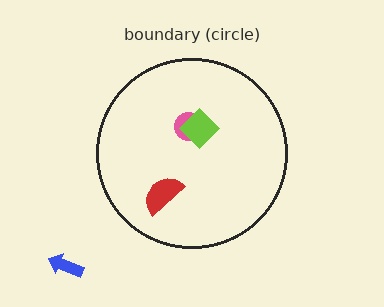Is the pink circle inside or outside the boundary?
Inside.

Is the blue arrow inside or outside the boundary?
Outside.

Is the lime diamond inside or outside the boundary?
Inside.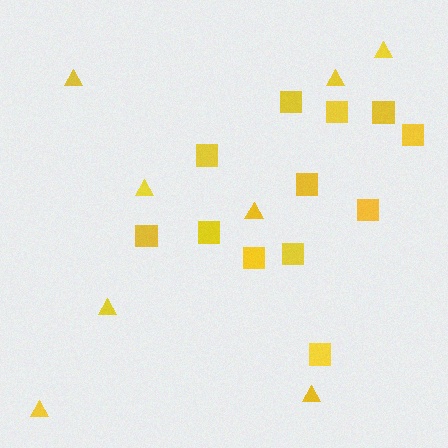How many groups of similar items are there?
There are 2 groups: one group of triangles (8) and one group of squares (12).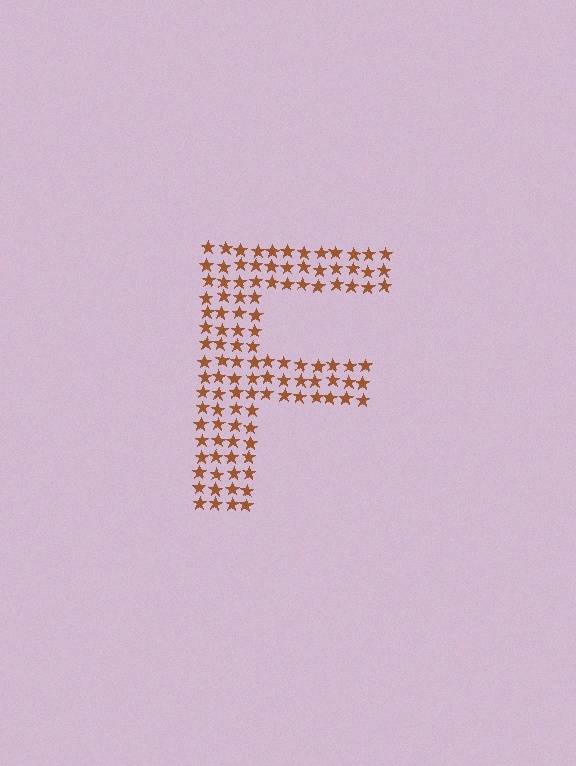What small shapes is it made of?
It is made of small stars.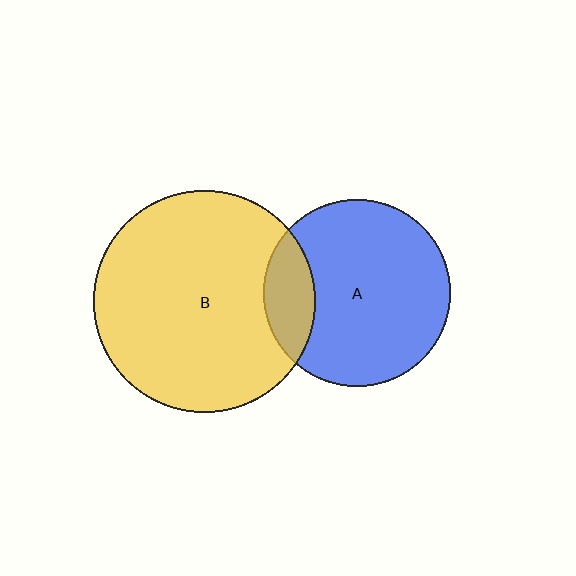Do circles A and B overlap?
Yes.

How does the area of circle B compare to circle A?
Approximately 1.4 times.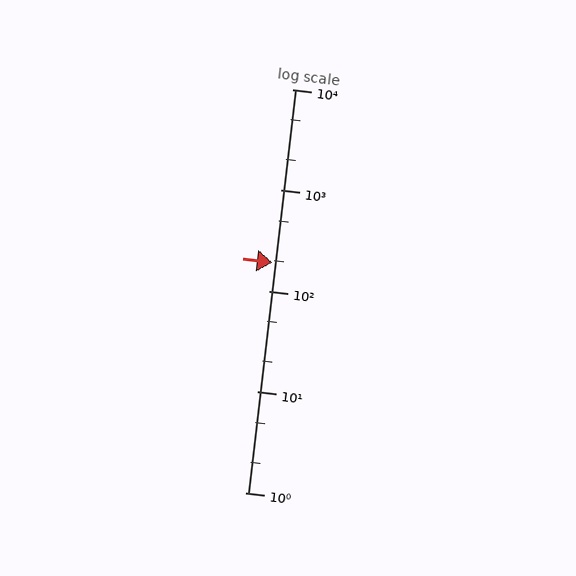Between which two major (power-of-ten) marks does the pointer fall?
The pointer is between 100 and 1000.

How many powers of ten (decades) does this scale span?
The scale spans 4 decades, from 1 to 10000.